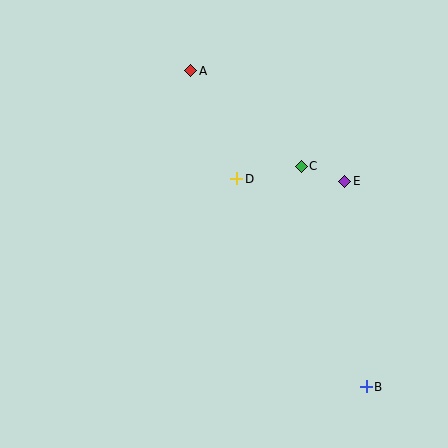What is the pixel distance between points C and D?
The distance between C and D is 66 pixels.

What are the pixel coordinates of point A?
Point A is at (191, 71).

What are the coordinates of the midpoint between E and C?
The midpoint between E and C is at (323, 174).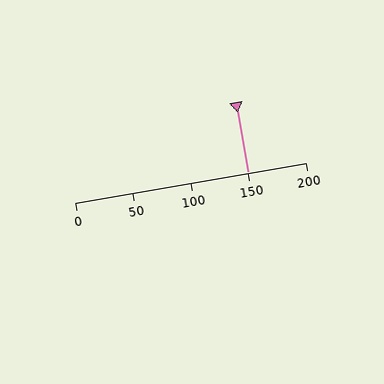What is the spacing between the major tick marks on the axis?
The major ticks are spaced 50 apart.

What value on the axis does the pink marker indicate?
The marker indicates approximately 150.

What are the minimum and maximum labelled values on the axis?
The axis runs from 0 to 200.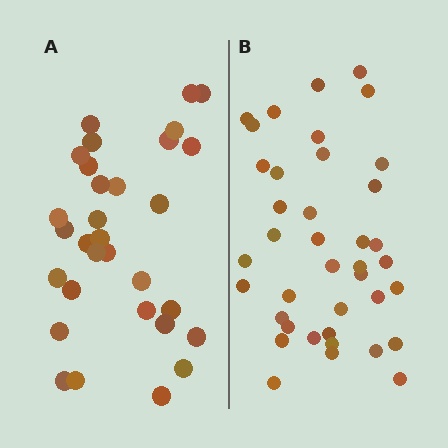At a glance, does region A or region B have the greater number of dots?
Region B (the right region) has more dots.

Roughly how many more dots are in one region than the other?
Region B has roughly 8 or so more dots than region A.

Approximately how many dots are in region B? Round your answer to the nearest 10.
About 40 dots. (The exact count is 39, which rounds to 40.)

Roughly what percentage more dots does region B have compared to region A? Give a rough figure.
About 25% more.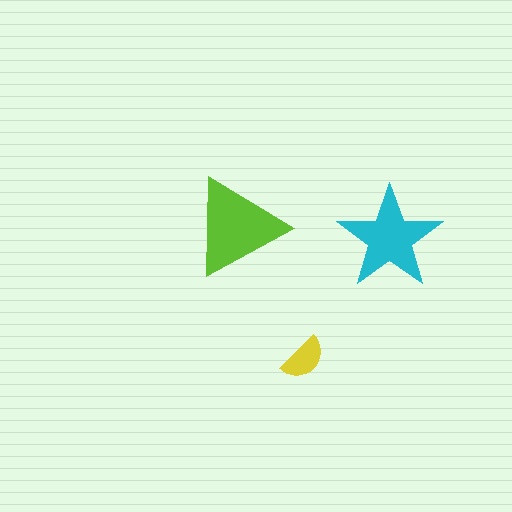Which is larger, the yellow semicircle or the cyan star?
The cyan star.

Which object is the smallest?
The yellow semicircle.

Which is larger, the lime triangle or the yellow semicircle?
The lime triangle.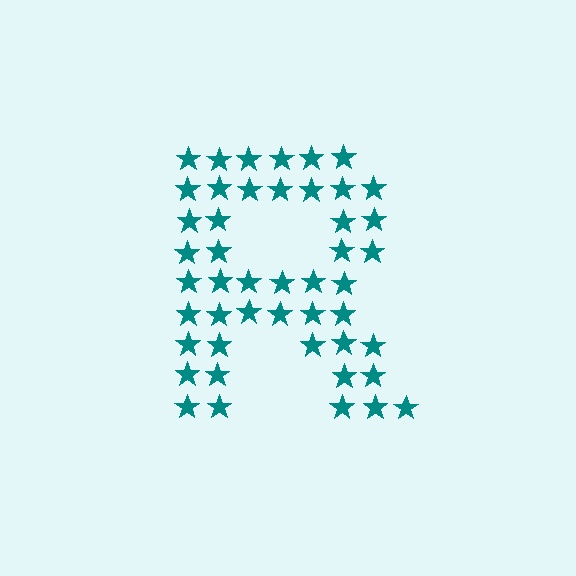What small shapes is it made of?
It is made of small stars.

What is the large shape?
The large shape is the letter R.